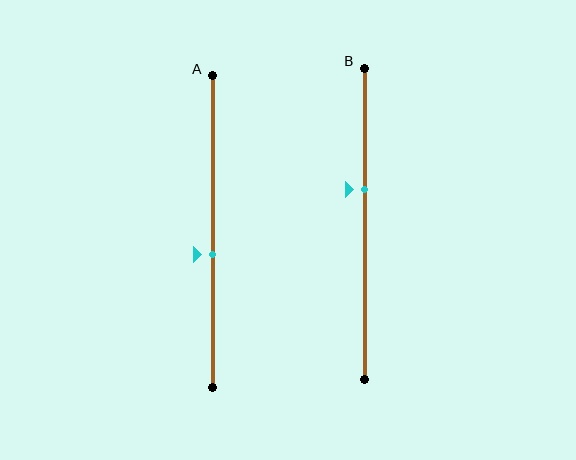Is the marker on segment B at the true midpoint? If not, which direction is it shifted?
No, the marker on segment B is shifted upward by about 11% of the segment length.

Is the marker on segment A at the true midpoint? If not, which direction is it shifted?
No, the marker on segment A is shifted downward by about 7% of the segment length.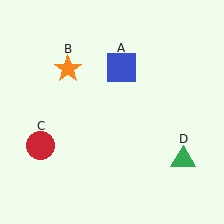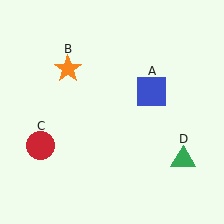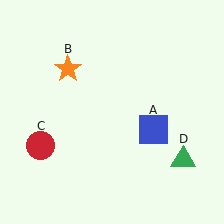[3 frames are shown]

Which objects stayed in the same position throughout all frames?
Orange star (object B) and red circle (object C) and green triangle (object D) remained stationary.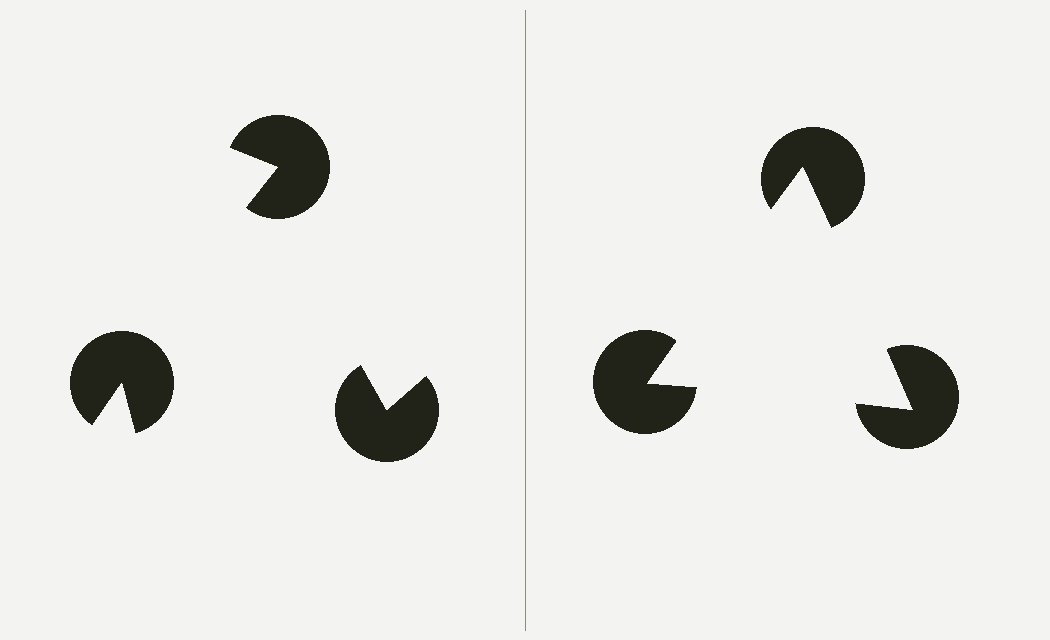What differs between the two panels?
The pac-man discs are positioned identically on both sides; only the wedge orientations differ. On the right they align to a triangle; on the left they are misaligned.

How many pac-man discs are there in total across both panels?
6 — 3 on each side.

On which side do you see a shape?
An illusory triangle appears on the right side. On the left side the wedge cuts are rotated, so no coherent shape forms.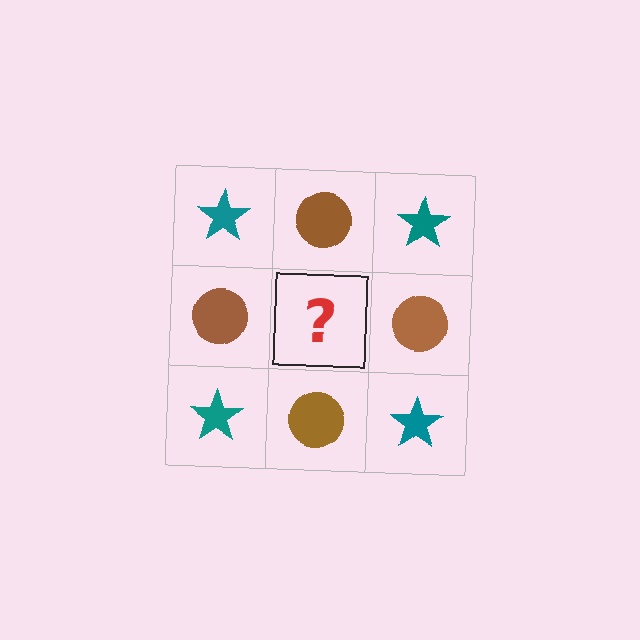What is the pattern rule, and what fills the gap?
The rule is that it alternates teal star and brown circle in a checkerboard pattern. The gap should be filled with a teal star.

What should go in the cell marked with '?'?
The missing cell should contain a teal star.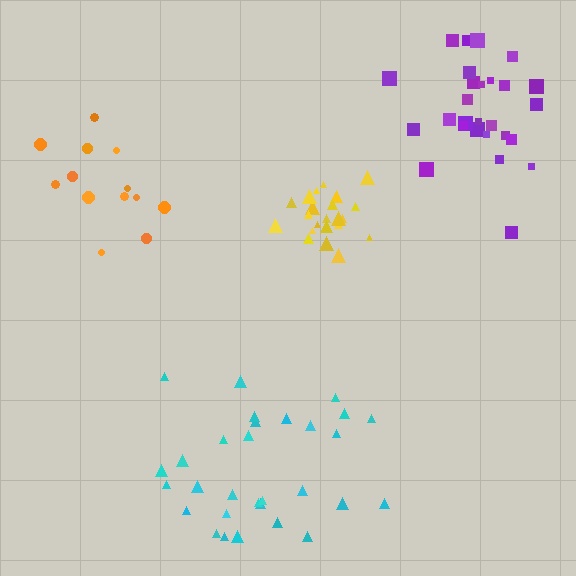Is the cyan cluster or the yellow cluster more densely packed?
Yellow.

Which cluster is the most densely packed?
Yellow.